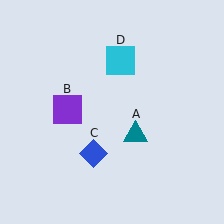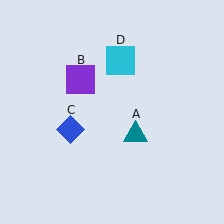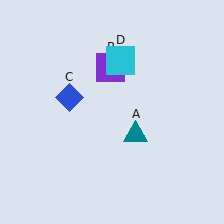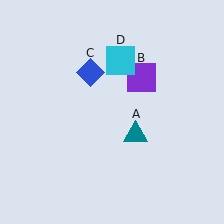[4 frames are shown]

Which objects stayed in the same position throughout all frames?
Teal triangle (object A) and cyan square (object D) remained stationary.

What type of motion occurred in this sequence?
The purple square (object B), blue diamond (object C) rotated clockwise around the center of the scene.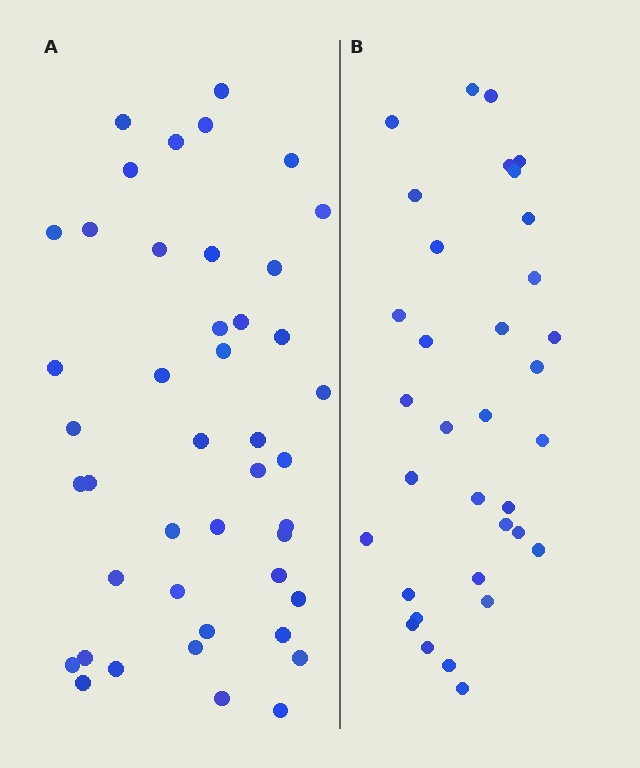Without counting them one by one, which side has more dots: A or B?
Region A (the left region) has more dots.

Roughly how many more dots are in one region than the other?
Region A has roughly 10 or so more dots than region B.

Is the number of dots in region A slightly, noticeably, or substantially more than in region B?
Region A has noticeably more, but not dramatically so. The ratio is roughly 1.3 to 1.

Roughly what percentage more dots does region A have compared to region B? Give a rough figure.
About 30% more.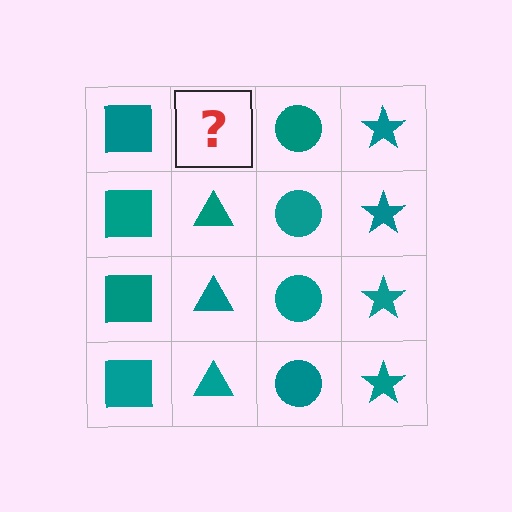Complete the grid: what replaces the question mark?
The question mark should be replaced with a teal triangle.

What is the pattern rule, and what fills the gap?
The rule is that each column has a consistent shape. The gap should be filled with a teal triangle.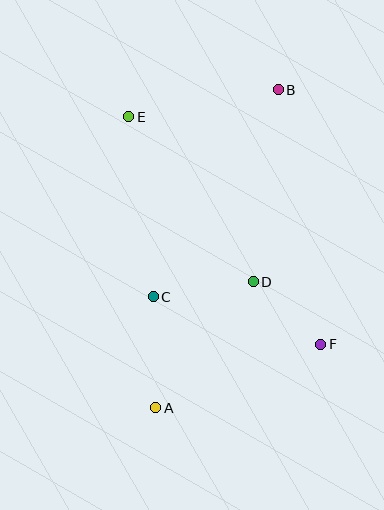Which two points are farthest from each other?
Points A and B are farthest from each other.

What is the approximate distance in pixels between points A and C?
The distance between A and C is approximately 111 pixels.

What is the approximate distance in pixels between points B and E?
The distance between B and E is approximately 152 pixels.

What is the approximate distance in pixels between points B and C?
The distance between B and C is approximately 242 pixels.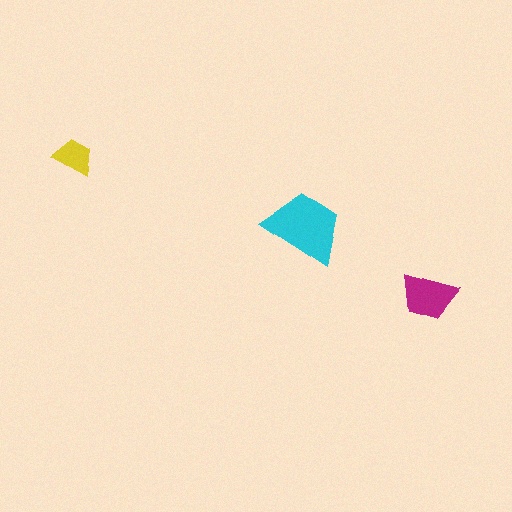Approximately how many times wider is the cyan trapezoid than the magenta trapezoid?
About 1.5 times wider.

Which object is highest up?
The yellow trapezoid is topmost.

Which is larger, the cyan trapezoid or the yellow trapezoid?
The cyan one.